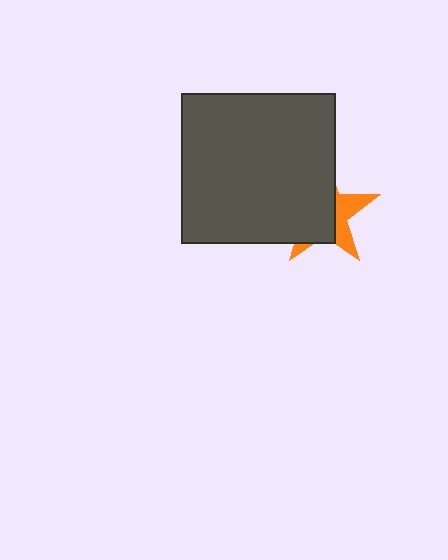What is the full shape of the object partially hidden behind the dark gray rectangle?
The partially hidden object is an orange star.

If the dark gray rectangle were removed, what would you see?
You would see the complete orange star.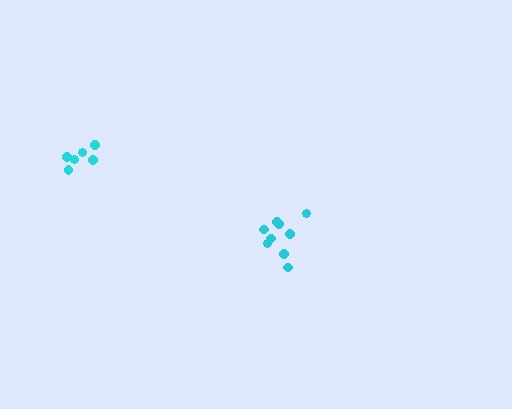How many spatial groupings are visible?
There are 2 spatial groupings.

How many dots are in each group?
Group 1: 6 dots, Group 2: 9 dots (15 total).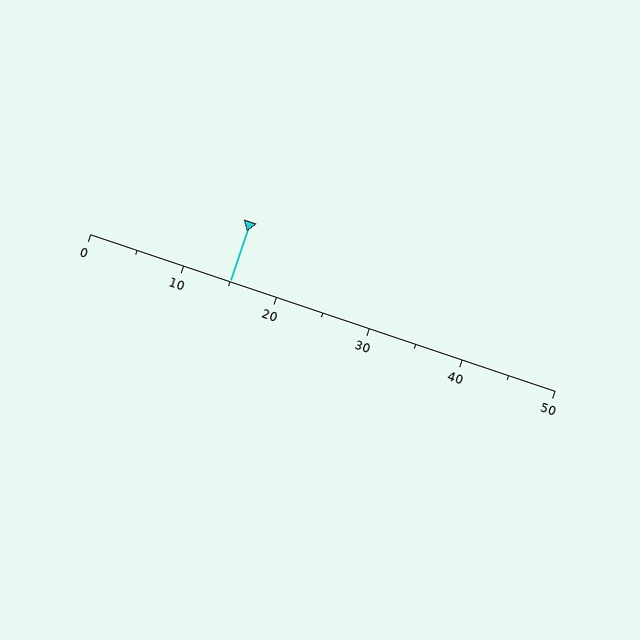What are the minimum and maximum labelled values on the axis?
The axis runs from 0 to 50.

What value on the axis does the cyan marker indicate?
The marker indicates approximately 15.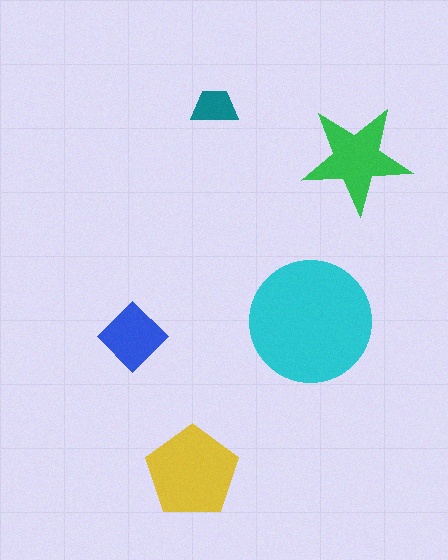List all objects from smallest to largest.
The teal trapezoid, the blue diamond, the green star, the yellow pentagon, the cyan circle.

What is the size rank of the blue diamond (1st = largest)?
4th.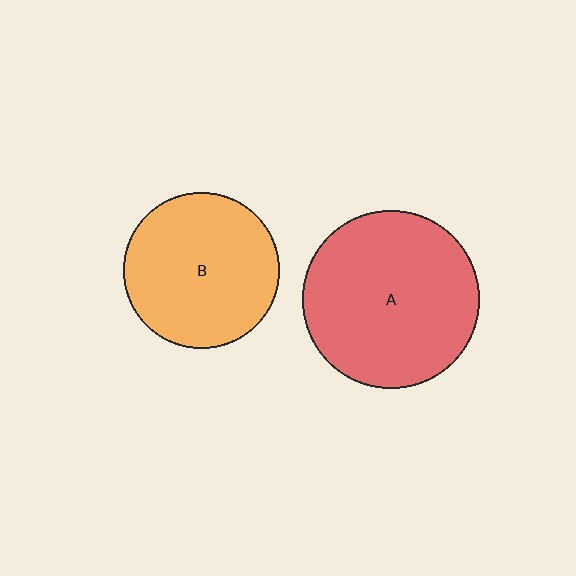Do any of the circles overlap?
No, none of the circles overlap.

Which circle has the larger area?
Circle A (red).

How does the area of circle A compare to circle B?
Approximately 1.3 times.